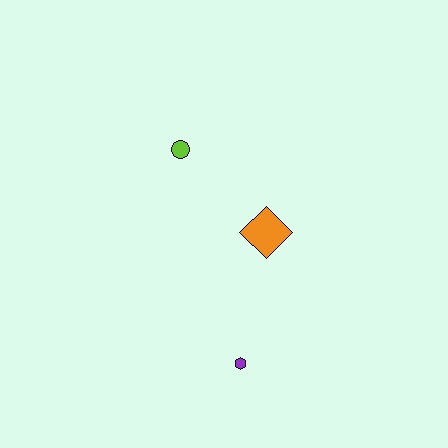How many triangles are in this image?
There are no triangles.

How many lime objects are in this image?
There is 1 lime object.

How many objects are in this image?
There are 3 objects.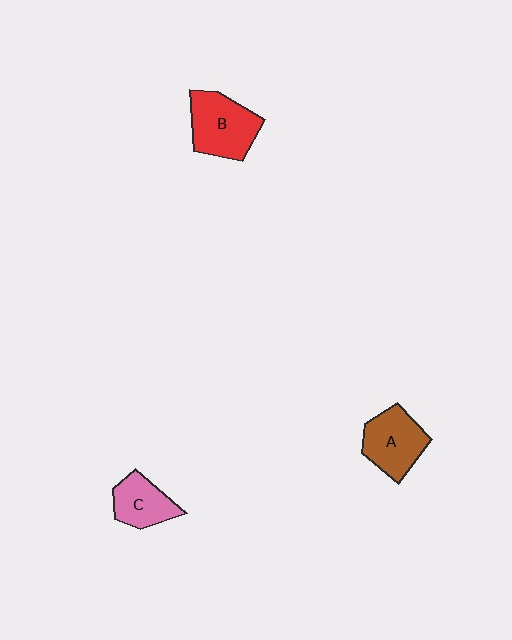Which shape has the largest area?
Shape B (red).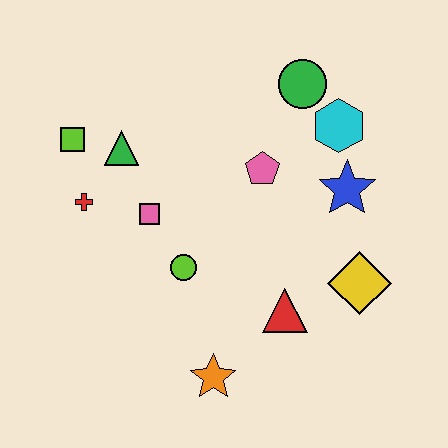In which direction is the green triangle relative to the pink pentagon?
The green triangle is to the left of the pink pentagon.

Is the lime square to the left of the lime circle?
Yes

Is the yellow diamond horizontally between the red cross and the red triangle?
No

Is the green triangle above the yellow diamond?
Yes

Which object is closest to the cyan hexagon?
The green circle is closest to the cyan hexagon.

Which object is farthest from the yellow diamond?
The lime square is farthest from the yellow diamond.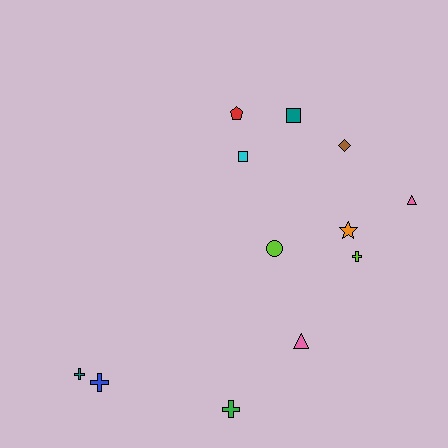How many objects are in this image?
There are 12 objects.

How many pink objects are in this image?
There are 2 pink objects.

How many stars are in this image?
There is 1 star.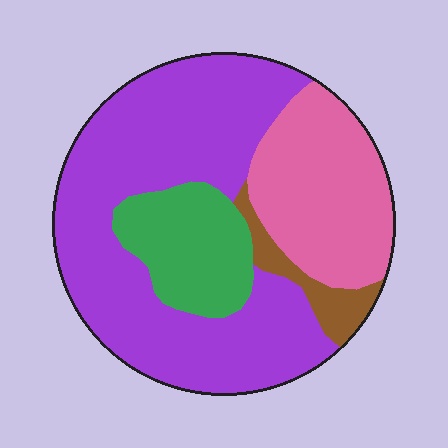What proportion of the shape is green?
Green takes up less than a sixth of the shape.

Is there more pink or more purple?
Purple.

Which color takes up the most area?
Purple, at roughly 55%.